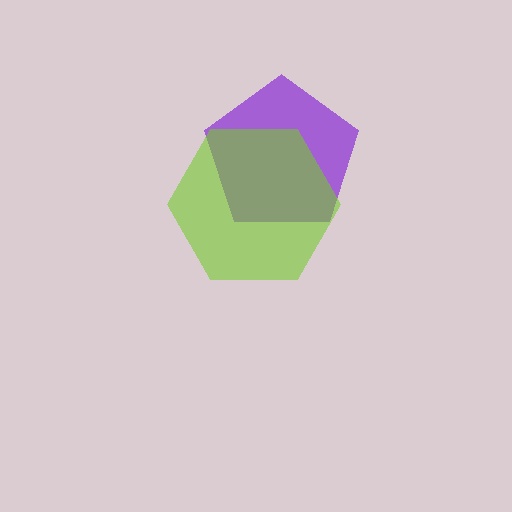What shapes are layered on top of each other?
The layered shapes are: a purple pentagon, a lime hexagon.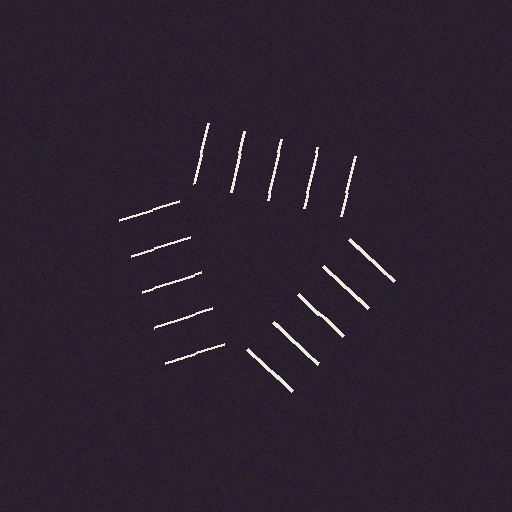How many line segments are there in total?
15 — 5 along each of the 3 edges.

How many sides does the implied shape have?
3 sides — the line-ends trace a triangle.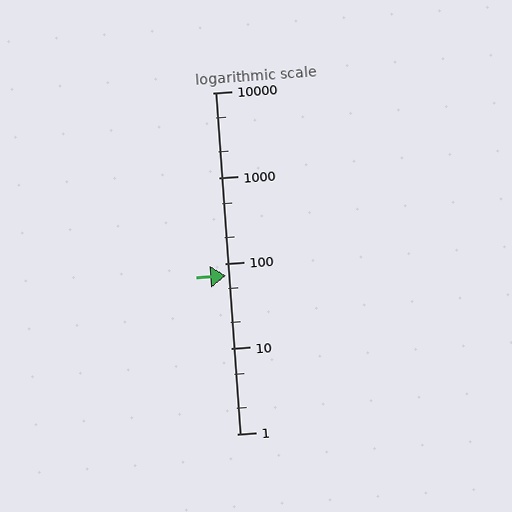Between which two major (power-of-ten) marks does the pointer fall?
The pointer is between 10 and 100.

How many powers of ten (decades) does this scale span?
The scale spans 4 decades, from 1 to 10000.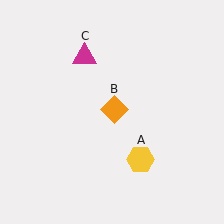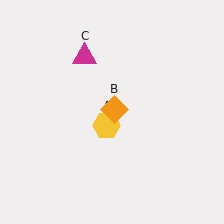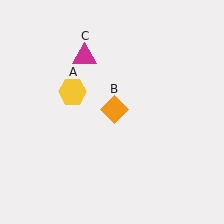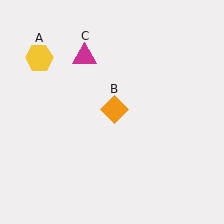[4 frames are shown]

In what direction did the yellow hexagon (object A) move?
The yellow hexagon (object A) moved up and to the left.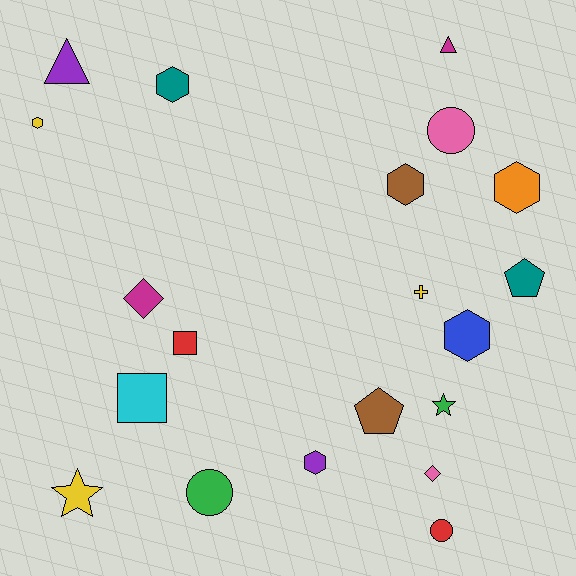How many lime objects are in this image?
There are no lime objects.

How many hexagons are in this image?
There are 6 hexagons.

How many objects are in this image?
There are 20 objects.